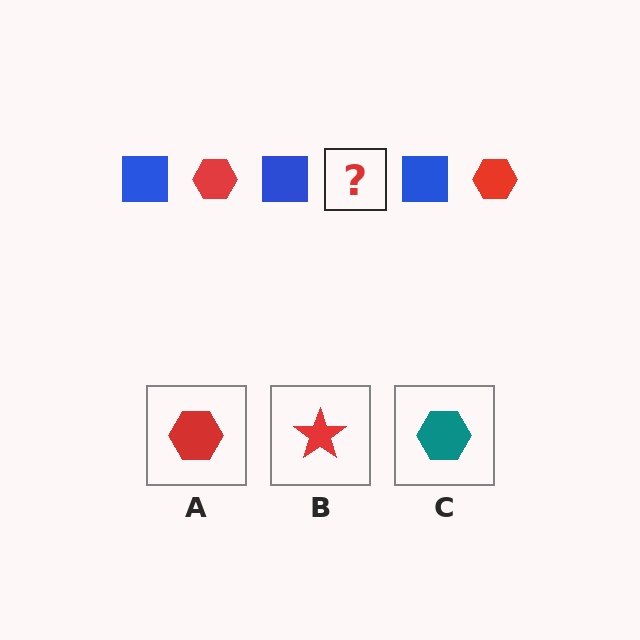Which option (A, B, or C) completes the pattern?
A.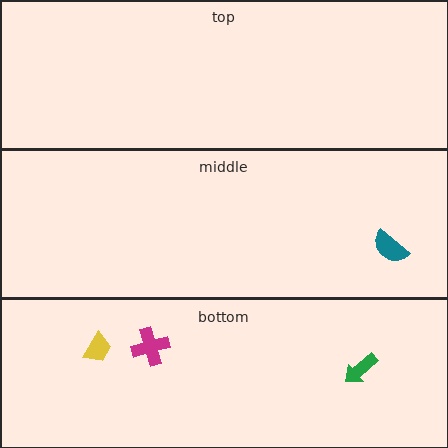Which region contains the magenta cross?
The bottom region.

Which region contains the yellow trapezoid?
The bottom region.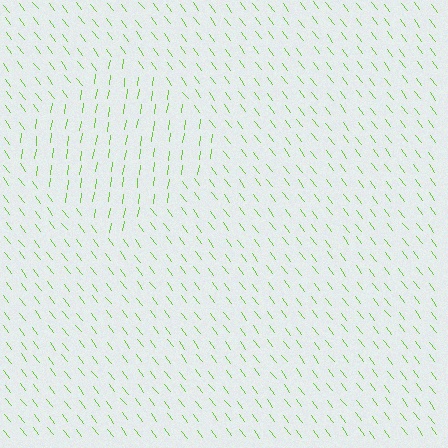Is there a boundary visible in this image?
Yes, there is a texture boundary formed by a change in line orientation.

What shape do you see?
I see a diamond.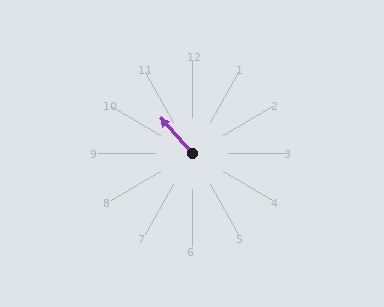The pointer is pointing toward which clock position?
Roughly 11 o'clock.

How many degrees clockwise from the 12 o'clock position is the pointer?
Approximately 319 degrees.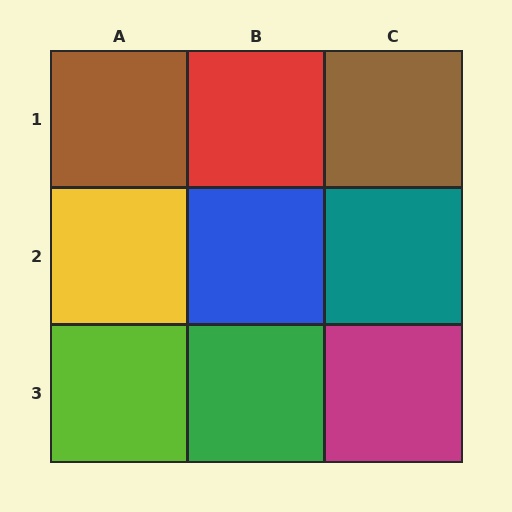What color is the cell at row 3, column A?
Lime.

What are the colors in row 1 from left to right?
Brown, red, brown.